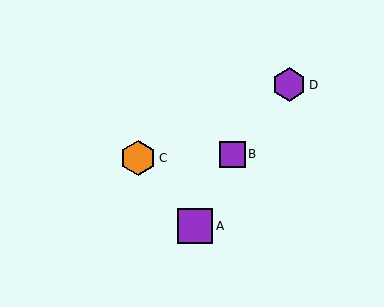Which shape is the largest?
The purple square (labeled A) is the largest.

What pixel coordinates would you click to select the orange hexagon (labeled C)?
Click at (138, 158) to select the orange hexagon C.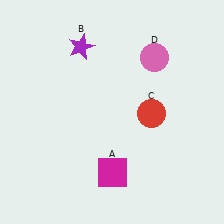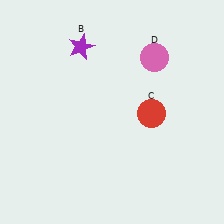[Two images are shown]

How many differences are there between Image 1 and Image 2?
There is 1 difference between the two images.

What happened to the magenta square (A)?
The magenta square (A) was removed in Image 2. It was in the bottom-right area of Image 1.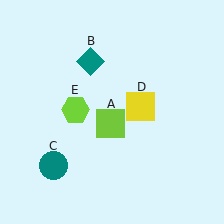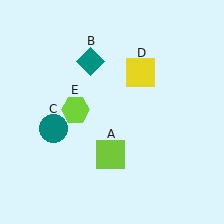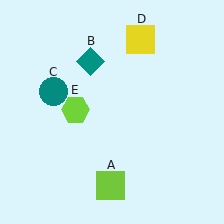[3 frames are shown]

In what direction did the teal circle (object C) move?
The teal circle (object C) moved up.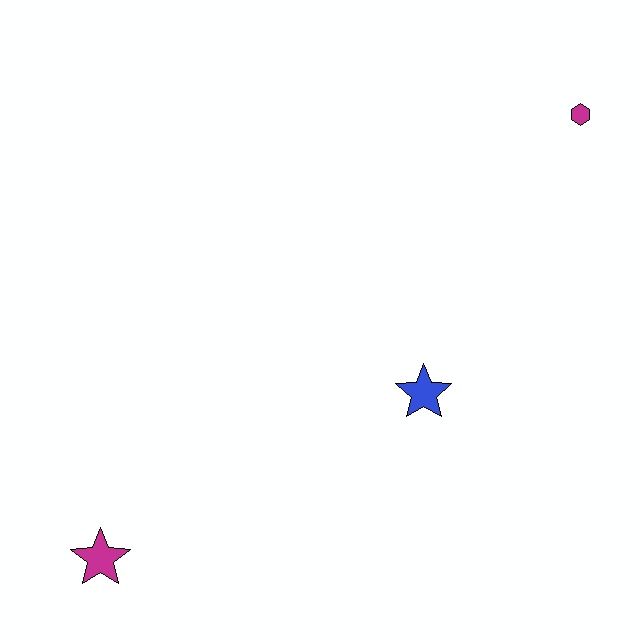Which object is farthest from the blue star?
The magenta star is farthest from the blue star.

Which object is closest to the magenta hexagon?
The blue star is closest to the magenta hexagon.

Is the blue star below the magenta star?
No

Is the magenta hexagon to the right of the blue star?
Yes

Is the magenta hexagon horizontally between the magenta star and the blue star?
No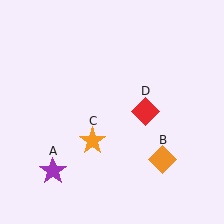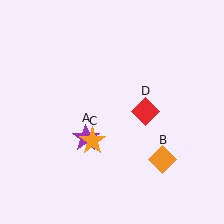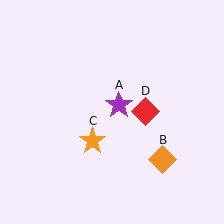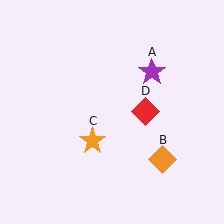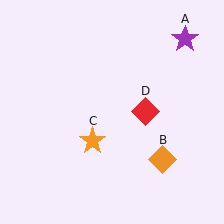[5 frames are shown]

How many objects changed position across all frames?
1 object changed position: purple star (object A).